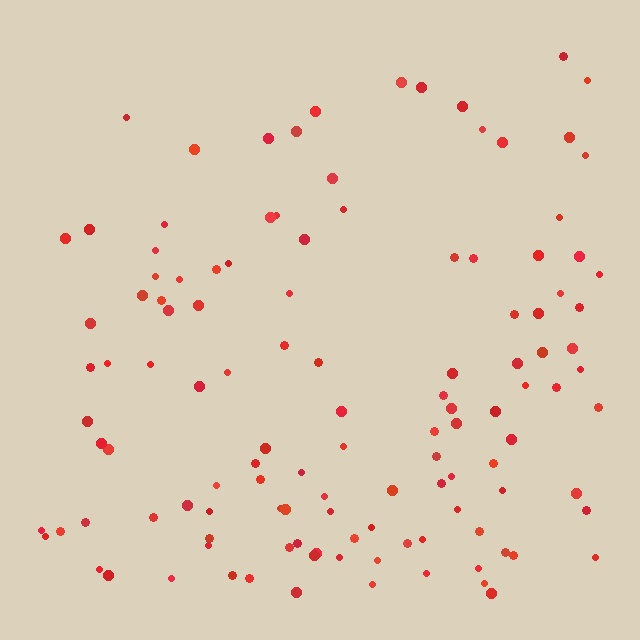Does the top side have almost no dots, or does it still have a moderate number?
Still a moderate number, just noticeably fewer than the bottom.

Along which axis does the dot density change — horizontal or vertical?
Vertical.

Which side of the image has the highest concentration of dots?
The bottom.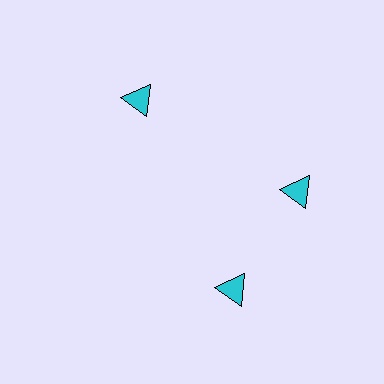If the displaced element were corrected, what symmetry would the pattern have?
It would have 3-fold rotational symmetry — the pattern would map onto itself every 120 degrees.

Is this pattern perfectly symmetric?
No. The 3 cyan triangles are arranged in a ring, but one element near the 7 o'clock position is rotated out of alignment along the ring, breaking the 3-fold rotational symmetry.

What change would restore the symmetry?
The symmetry would be restored by rotating it back into even spacing with its neighbors so that all 3 triangles sit at equal angles and equal distance from the center.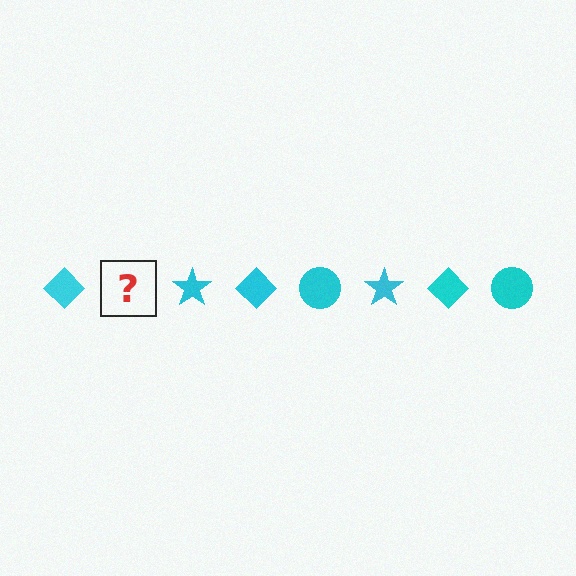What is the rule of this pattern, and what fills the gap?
The rule is that the pattern cycles through diamond, circle, star shapes in cyan. The gap should be filled with a cyan circle.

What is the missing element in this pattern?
The missing element is a cyan circle.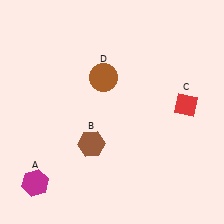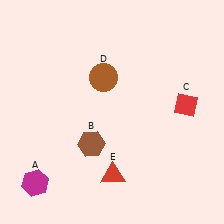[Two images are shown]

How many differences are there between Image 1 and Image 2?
There is 1 difference between the two images.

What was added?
A red triangle (E) was added in Image 2.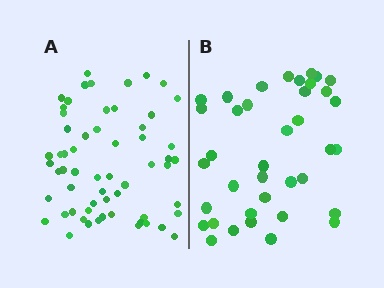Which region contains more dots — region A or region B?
Region A (the left region) has more dots.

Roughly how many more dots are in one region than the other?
Region A has approximately 20 more dots than region B.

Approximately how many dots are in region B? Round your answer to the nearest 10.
About 40 dots. (The exact count is 38, which rounds to 40.)